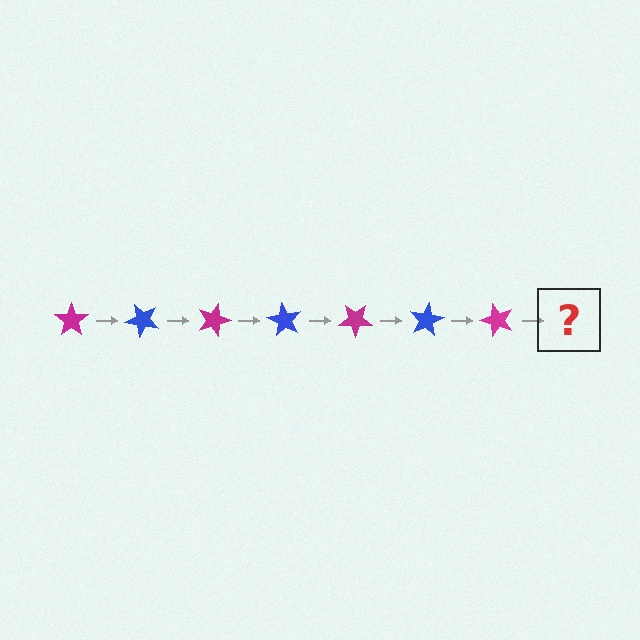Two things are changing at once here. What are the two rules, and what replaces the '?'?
The two rules are that it rotates 45 degrees each step and the color cycles through magenta and blue. The '?' should be a blue star, rotated 315 degrees from the start.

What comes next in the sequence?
The next element should be a blue star, rotated 315 degrees from the start.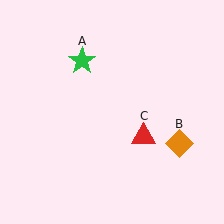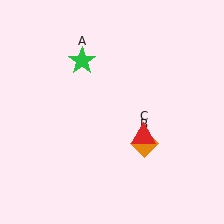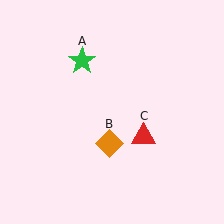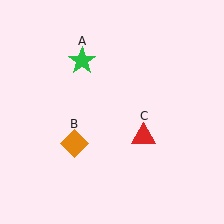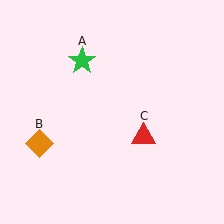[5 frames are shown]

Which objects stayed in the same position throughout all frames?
Green star (object A) and red triangle (object C) remained stationary.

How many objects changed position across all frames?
1 object changed position: orange diamond (object B).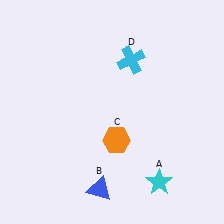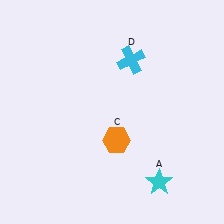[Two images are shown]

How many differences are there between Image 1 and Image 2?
There is 1 difference between the two images.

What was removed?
The blue triangle (B) was removed in Image 2.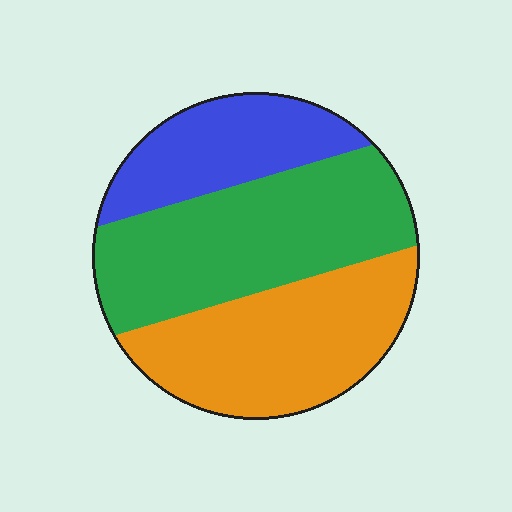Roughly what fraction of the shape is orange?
Orange takes up about three eighths (3/8) of the shape.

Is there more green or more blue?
Green.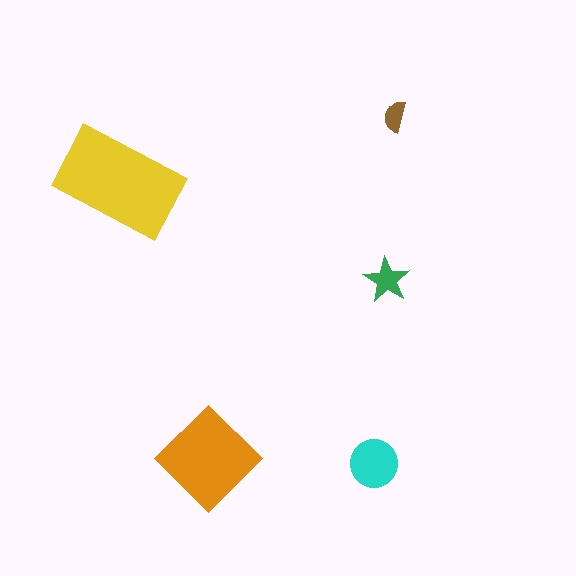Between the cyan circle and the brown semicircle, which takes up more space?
The cyan circle.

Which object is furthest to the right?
The brown semicircle is rightmost.